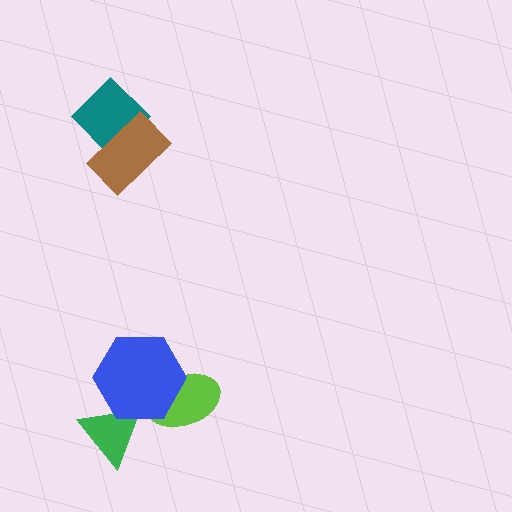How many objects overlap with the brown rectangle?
1 object overlaps with the brown rectangle.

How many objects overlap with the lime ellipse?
1 object overlaps with the lime ellipse.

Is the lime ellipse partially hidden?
Yes, it is partially covered by another shape.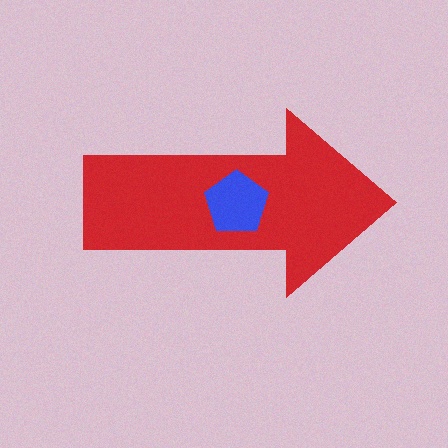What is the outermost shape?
The red arrow.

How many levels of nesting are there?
2.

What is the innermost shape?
The blue pentagon.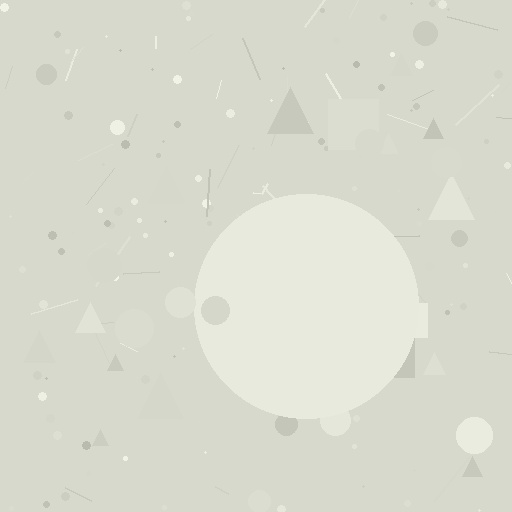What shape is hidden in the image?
A circle is hidden in the image.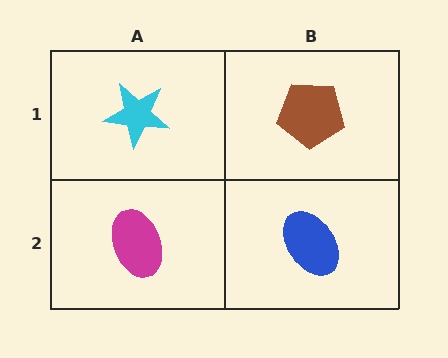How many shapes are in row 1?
2 shapes.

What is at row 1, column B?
A brown pentagon.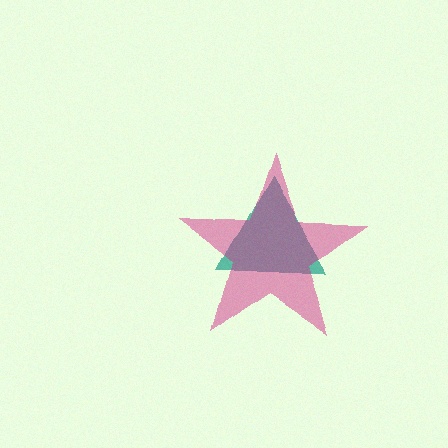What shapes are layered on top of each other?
The layered shapes are: a teal triangle, a magenta star.